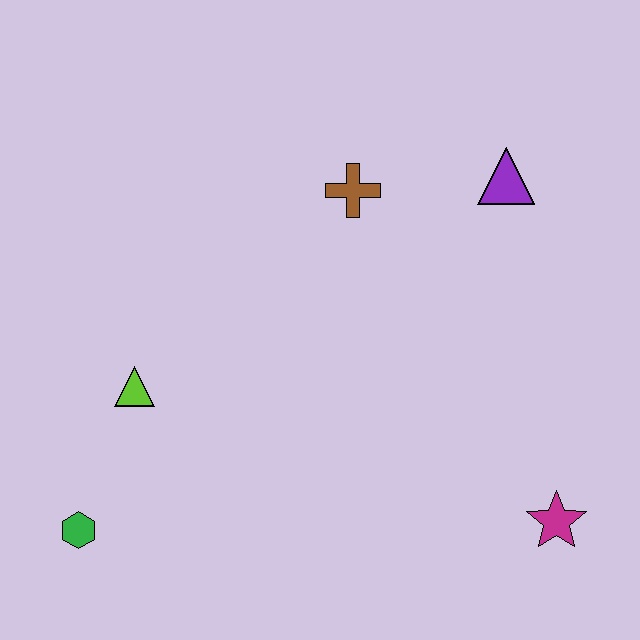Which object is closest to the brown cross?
The purple triangle is closest to the brown cross.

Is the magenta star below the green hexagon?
No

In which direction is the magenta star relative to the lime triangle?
The magenta star is to the right of the lime triangle.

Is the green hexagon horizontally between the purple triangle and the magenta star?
No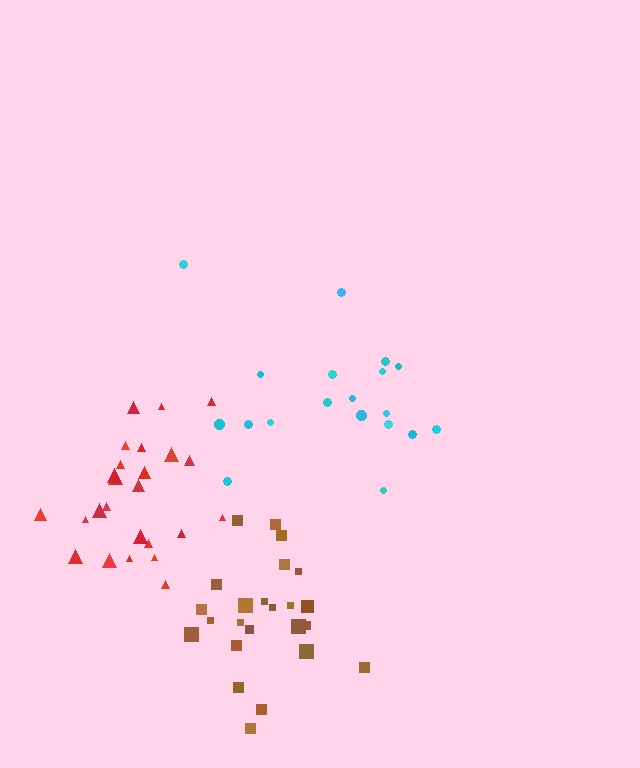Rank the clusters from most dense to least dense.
red, brown, cyan.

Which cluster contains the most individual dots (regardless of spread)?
Red (26).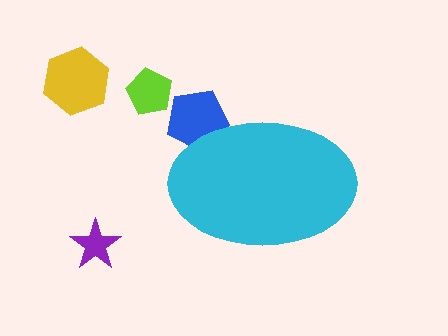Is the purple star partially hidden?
No, the purple star is fully visible.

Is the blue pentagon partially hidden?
Yes, the blue pentagon is partially hidden behind the cyan ellipse.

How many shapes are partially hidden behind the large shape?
1 shape is partially hidden.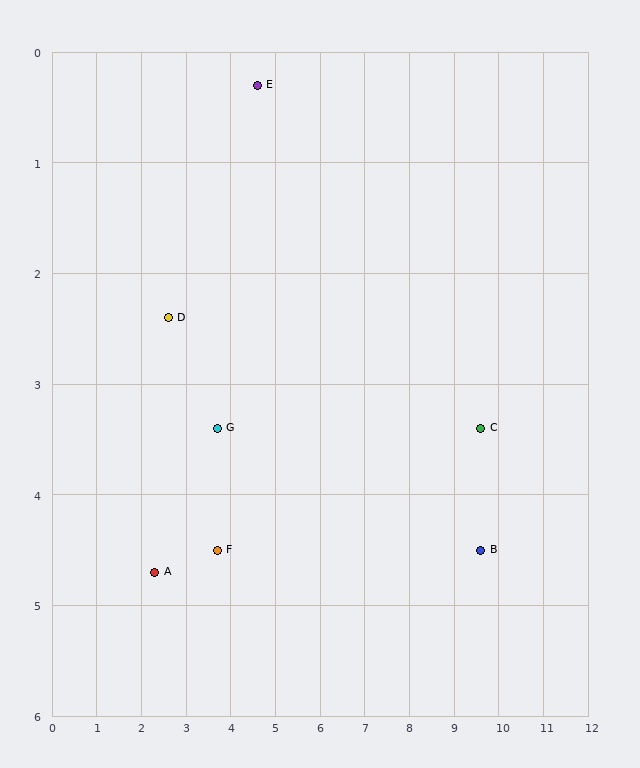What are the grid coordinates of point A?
Point A is at approximately (2.3, 4.7).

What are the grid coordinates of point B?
Point B is at approximately (9.6, 4.5).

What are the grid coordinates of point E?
Point E is at approximately (4.6, 0.3).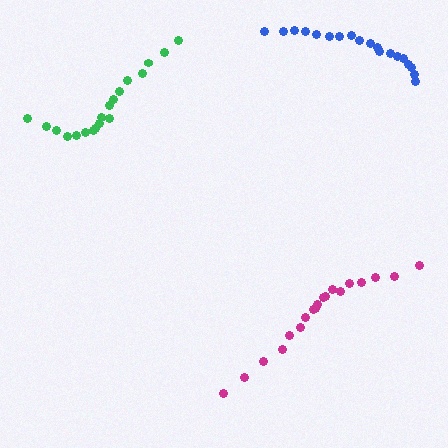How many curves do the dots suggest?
There are 3 distinct paths.